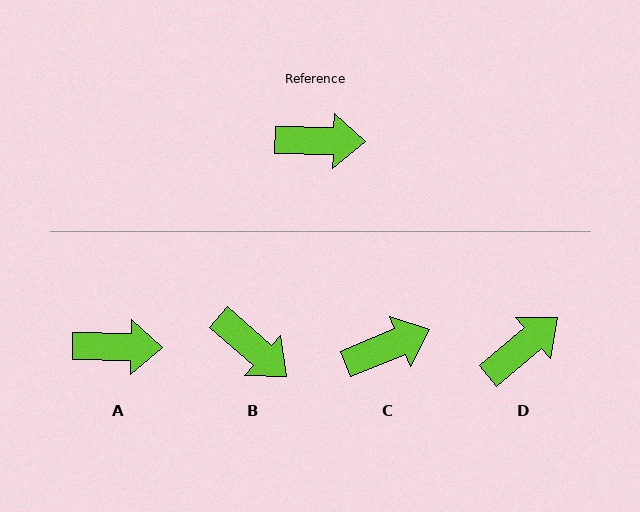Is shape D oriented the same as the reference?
No, it is off by about 41 degrees.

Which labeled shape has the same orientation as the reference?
A.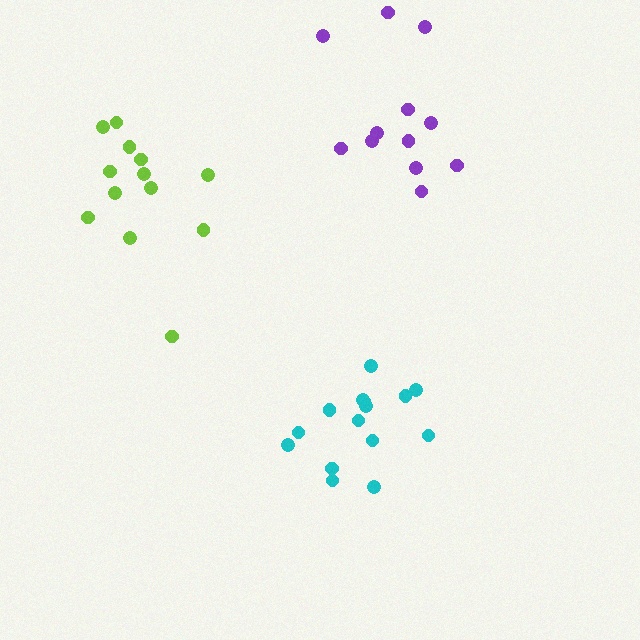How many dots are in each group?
Group 1: 15 dots, Group 2: 12 dots, Group 3: 13 dots (40 total).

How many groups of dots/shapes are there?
There are 3 groups.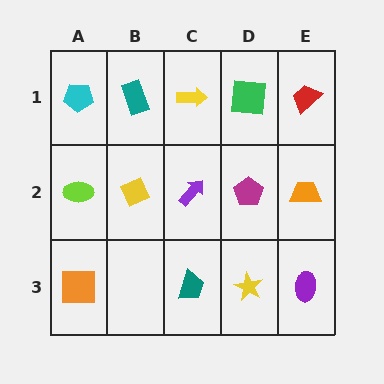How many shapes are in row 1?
5 shapes.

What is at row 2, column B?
A yellow diamond.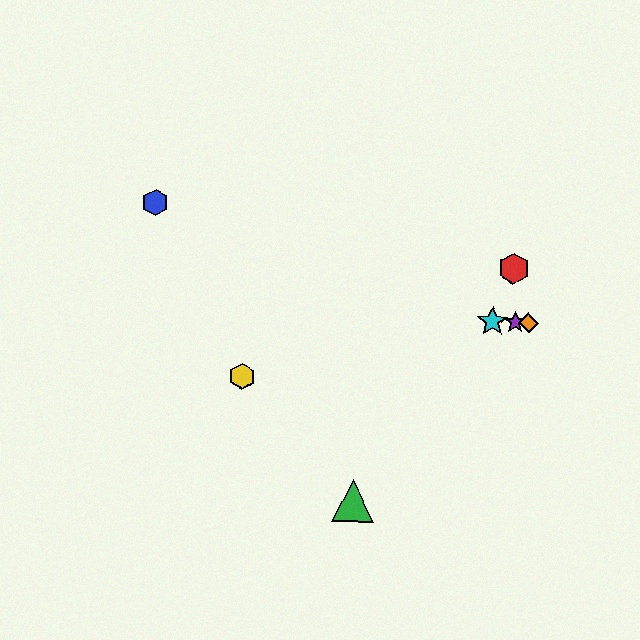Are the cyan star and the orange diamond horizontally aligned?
Yes, both are at y≈322.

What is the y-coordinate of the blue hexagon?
The blue hexagon is at y≈203.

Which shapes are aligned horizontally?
The purple star, the orange diamond, the cyan star are aligned horizontally.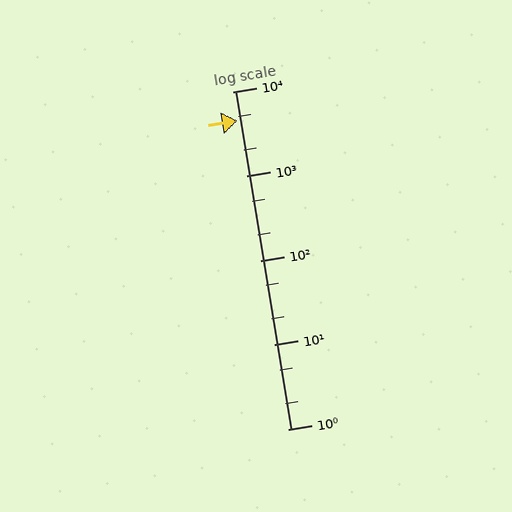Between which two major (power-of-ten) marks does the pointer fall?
The pointer is between 1000 and 10000.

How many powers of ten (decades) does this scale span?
The scale spans 4 decades, from 1 to 10000.